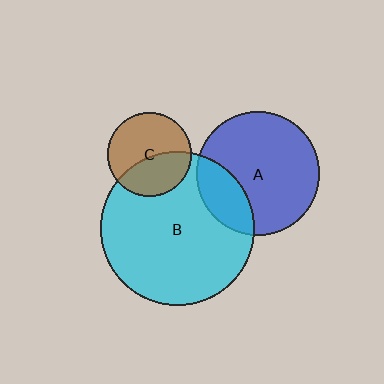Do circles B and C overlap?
Yes.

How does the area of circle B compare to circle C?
Approximately 3.4 times.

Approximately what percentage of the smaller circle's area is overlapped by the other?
Approximately 40%.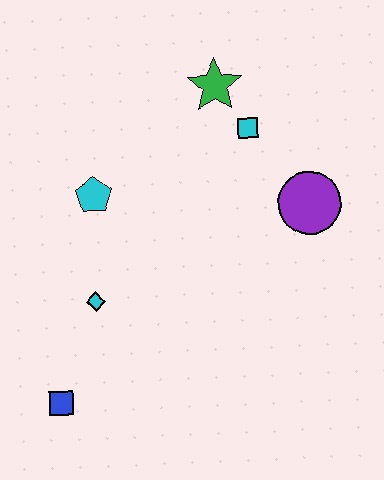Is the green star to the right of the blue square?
Yes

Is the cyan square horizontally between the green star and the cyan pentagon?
No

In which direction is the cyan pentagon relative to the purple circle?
The cyan pentagon is to the left of the purple circle.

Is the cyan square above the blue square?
Yes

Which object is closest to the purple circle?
The cyan square is closest to the purple circle.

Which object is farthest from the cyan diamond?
The green star is farthest from the cyan diamond.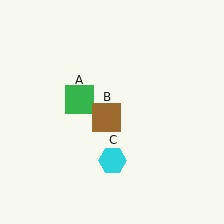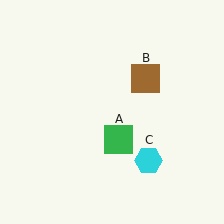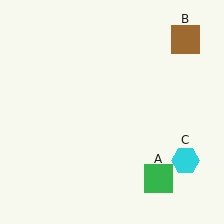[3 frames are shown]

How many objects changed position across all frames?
3 objects changed position: green square (object A), brown square (object B), cyan hexagon (object C).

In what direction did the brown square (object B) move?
The brown square (object B) moved up and to the right.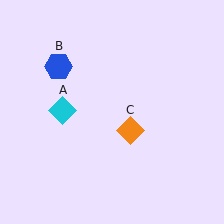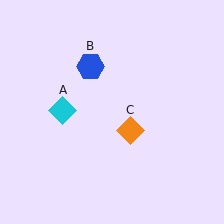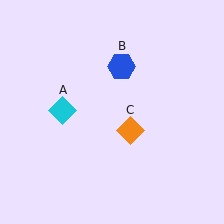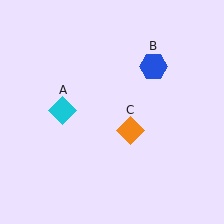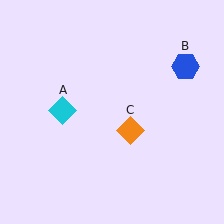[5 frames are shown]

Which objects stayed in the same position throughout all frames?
Cyan diamond (object A) and orange diamond (object C) remained stationary.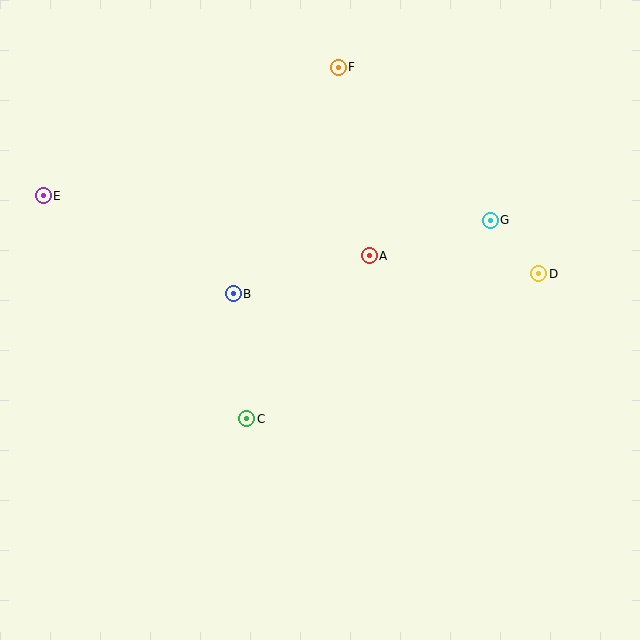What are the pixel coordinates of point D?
Point D is at (539, 274).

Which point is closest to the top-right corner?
Point G is closest to the top-right corner.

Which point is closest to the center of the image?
Point A at (369, 256) is closest to the center.